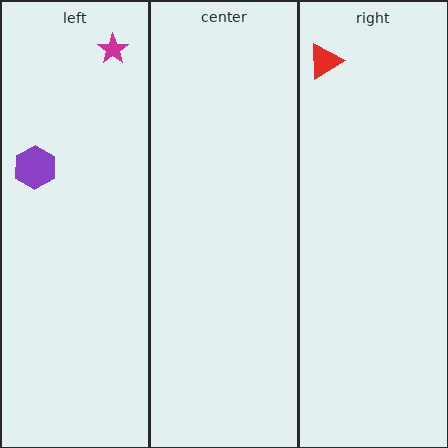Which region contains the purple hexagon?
The left region.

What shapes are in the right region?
The red triangle.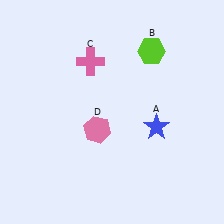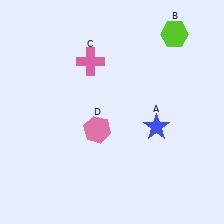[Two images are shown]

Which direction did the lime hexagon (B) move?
The lime hexagon (B) moved right.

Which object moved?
The lime hexagon (B) moved right.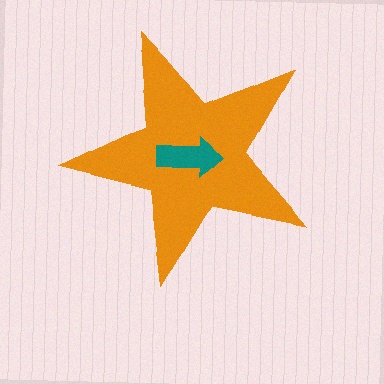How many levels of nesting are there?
2.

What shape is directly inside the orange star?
The teal arrow.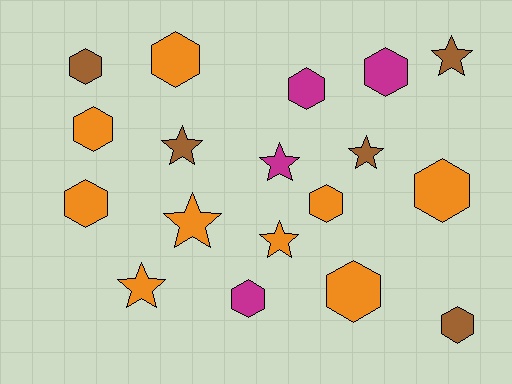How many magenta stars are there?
There is 1 magenta star.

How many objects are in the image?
There are 18 objects.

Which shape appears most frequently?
Hexagon, with 11 objects.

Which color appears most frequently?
Orange, with 9 objects.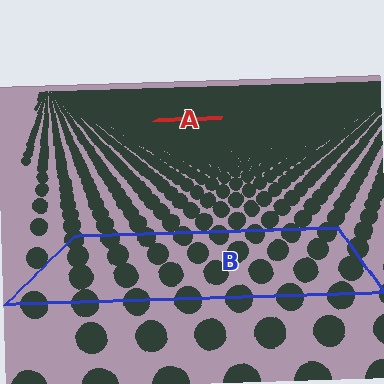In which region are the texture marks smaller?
The texture marks are smaller in region A, because it is farther away.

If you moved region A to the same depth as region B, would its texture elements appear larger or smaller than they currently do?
They would appear larger. At a closer depth, the same texture elements are projected at a bigger on-screen size.